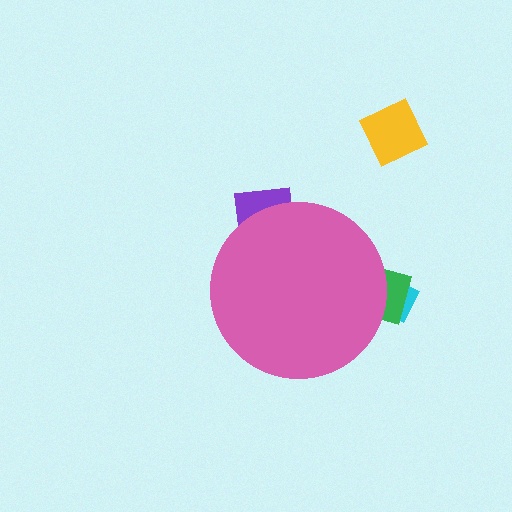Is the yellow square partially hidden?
No, the yellow square is fully visible.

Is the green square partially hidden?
Yes, the green square is partially hidden behind the pink circle.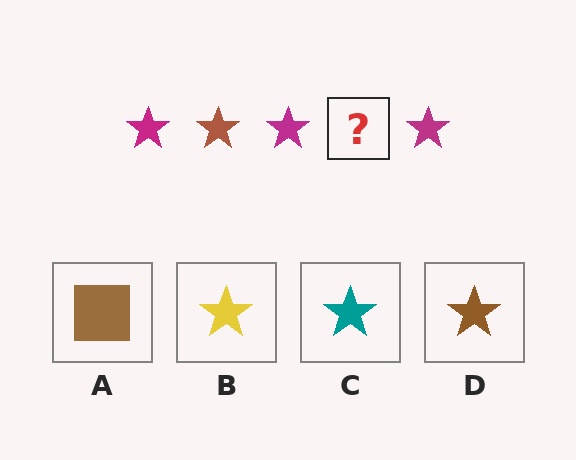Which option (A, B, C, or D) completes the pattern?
D.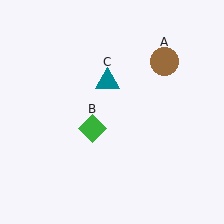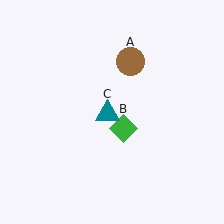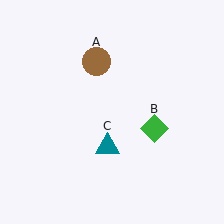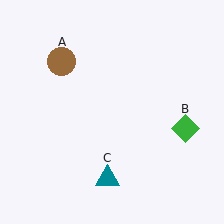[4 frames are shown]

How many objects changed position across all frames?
3 objects changed position: brown circle (object A), green diamond (object B), teal triangle (object C).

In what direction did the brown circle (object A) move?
The brown circle (object A) moved left.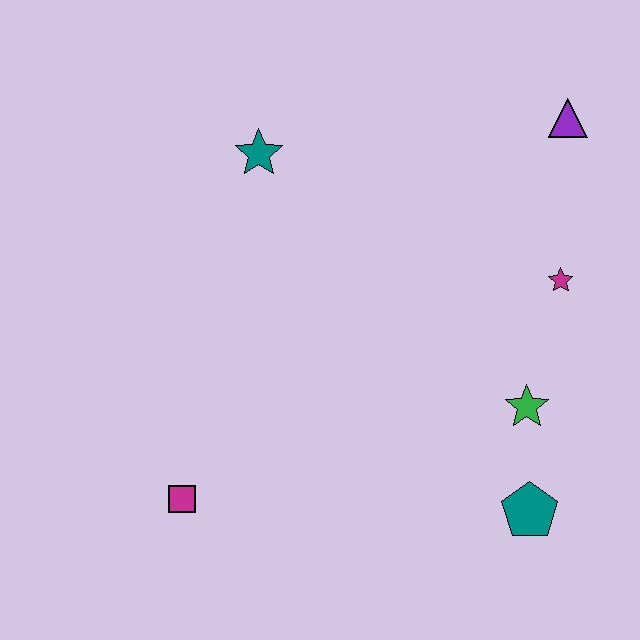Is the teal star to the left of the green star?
Yes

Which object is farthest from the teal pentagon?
The teal star is farthest from the teal pentagon.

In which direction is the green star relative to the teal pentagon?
The green star is above the teal pentagon.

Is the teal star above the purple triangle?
No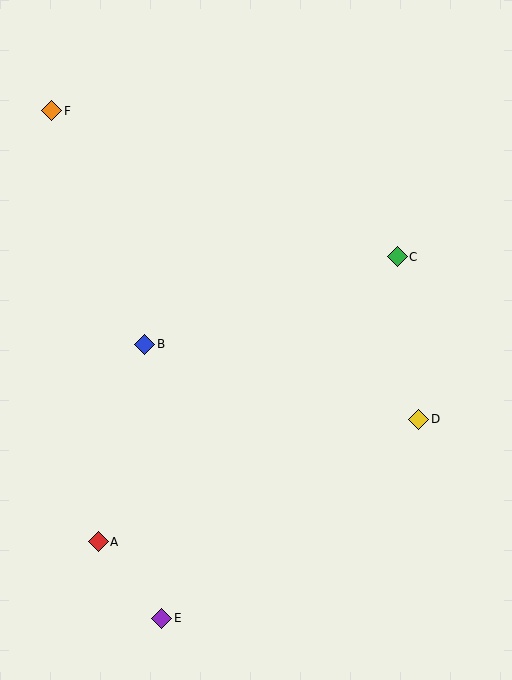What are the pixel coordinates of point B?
Point B is at (145, 344).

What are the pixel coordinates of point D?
Point D is at (419, 419).